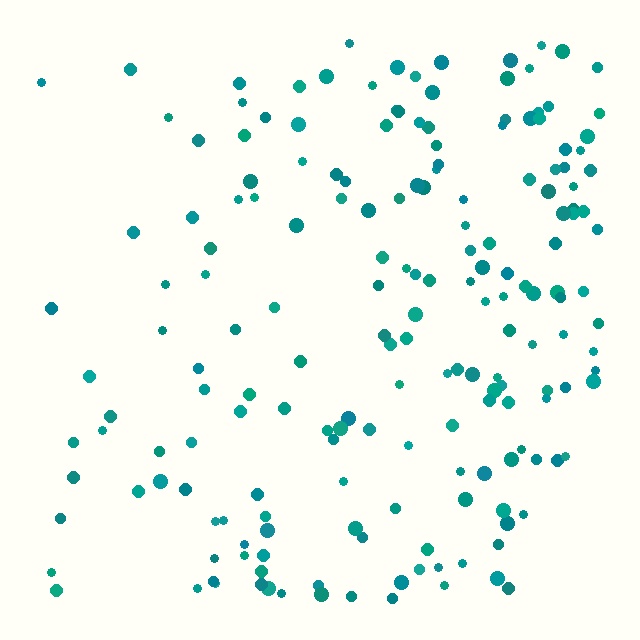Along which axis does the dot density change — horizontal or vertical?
Horizontal.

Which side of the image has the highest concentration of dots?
The right.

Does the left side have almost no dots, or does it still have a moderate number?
Still a moderate number, just noticeably fewer than the right.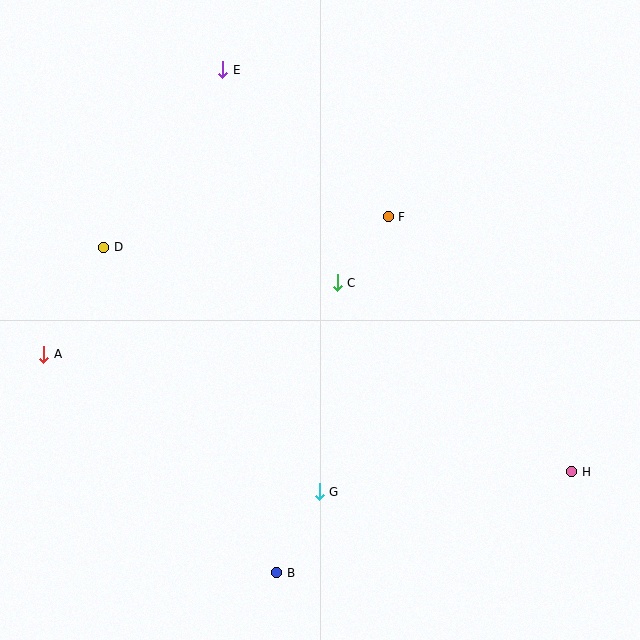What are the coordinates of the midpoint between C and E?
The midpoint between C and E is at (280, 176).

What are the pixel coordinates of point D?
Point D is at (104, 247).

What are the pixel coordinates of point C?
Point C is at (337, 283).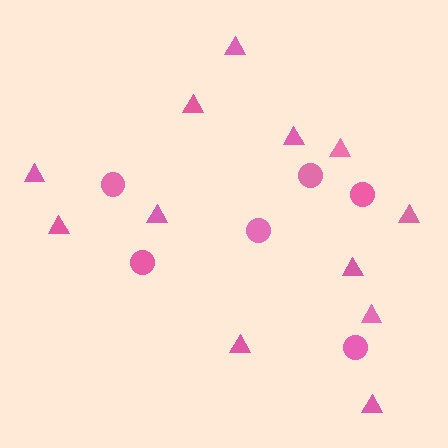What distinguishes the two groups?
There are 2 groups: one group of circles (6) and one group of triangles (12).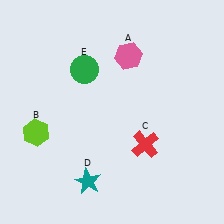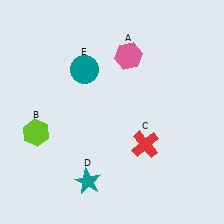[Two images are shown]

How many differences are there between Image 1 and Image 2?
There is 1 difference between the two images.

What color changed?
The circle (E) changed from green in Image 1 to teal in Image 2.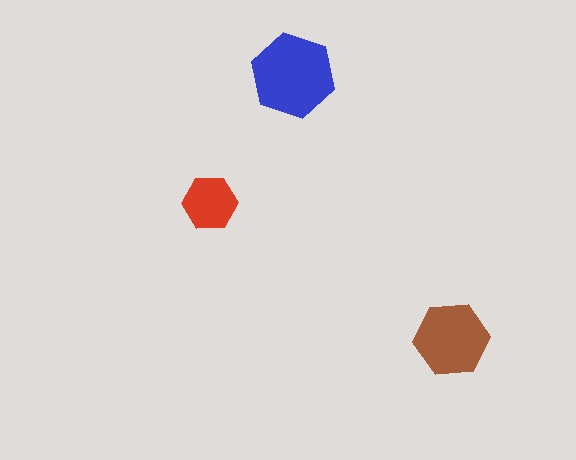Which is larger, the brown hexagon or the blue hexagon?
The blue one.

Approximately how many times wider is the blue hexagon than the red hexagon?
About 1.5 times wider.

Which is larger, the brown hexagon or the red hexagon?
The brown one.